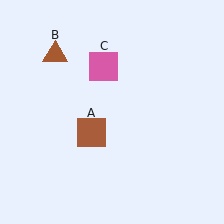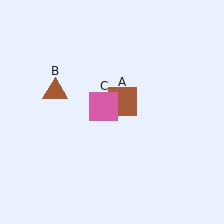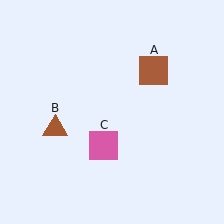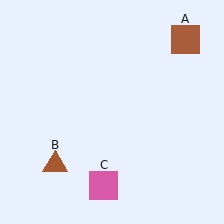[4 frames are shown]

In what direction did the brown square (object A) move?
The brown square (object A) moved up and to the right.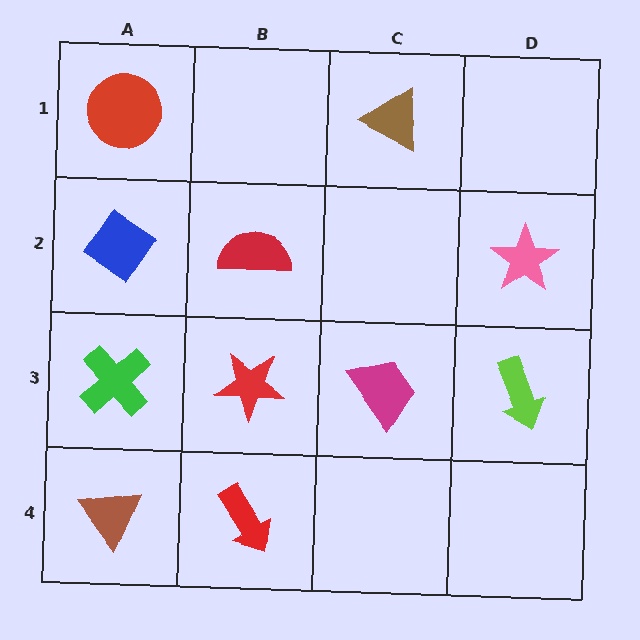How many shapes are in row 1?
2 shapes.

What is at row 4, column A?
A brown triangle.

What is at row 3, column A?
A green cross.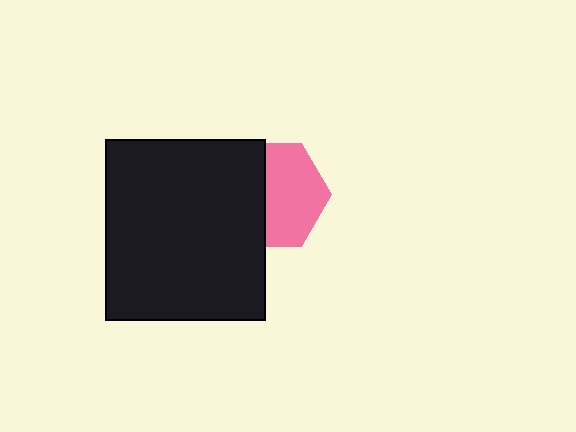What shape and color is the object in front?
The object in front is a black rectangle.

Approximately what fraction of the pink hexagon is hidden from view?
Roughly 43% of the pink hexagon is hidden behind the black rectangle.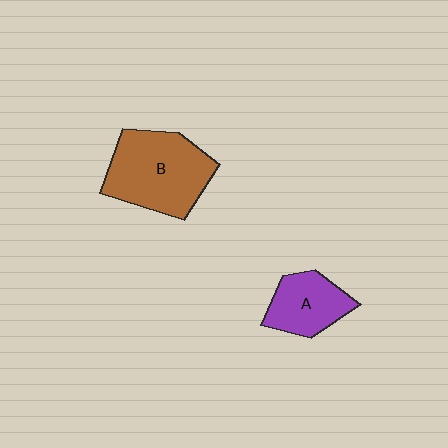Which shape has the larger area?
Shape B (brown).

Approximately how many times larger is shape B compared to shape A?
Approximately 1.8 times.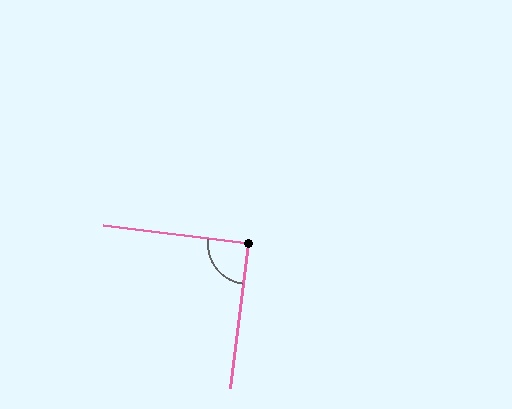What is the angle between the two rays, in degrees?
Approximately 90 degrees.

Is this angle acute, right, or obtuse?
It is approximately a right angle.